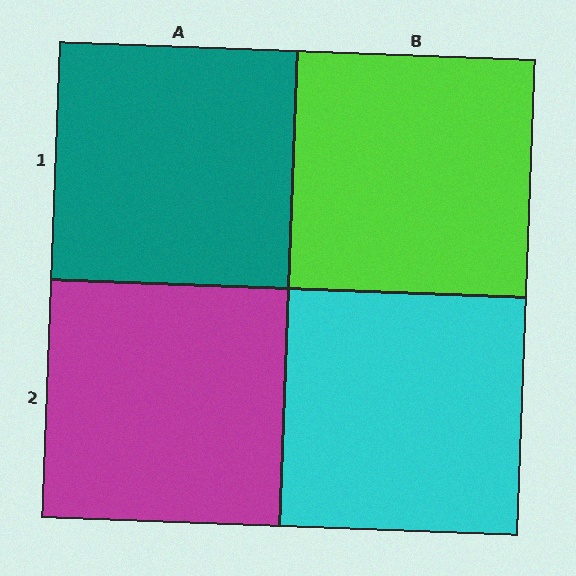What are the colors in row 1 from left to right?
Teal, lime.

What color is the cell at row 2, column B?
Cyan.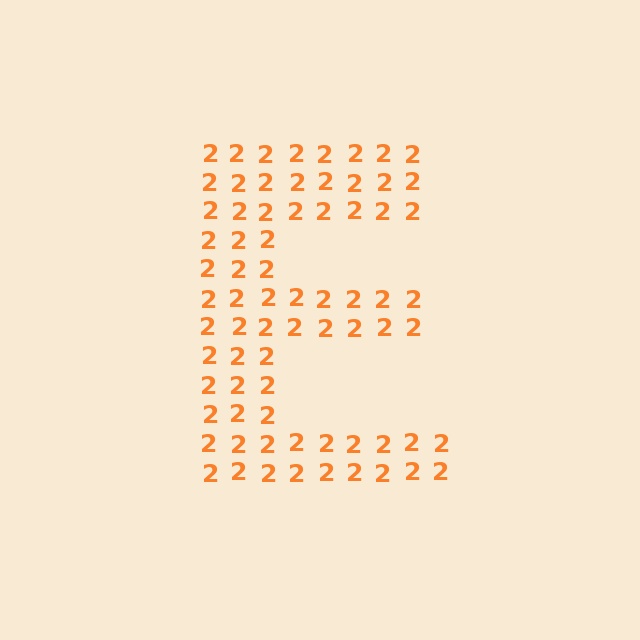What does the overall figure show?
The overall figure shows the letter E.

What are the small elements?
The small elements are digit 2's.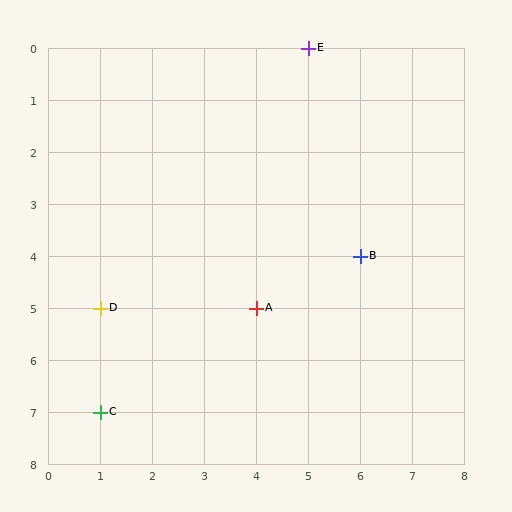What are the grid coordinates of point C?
Point C is at grid coordinates (1, 7).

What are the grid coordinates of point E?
Point E is at grid coordinates (5, 0).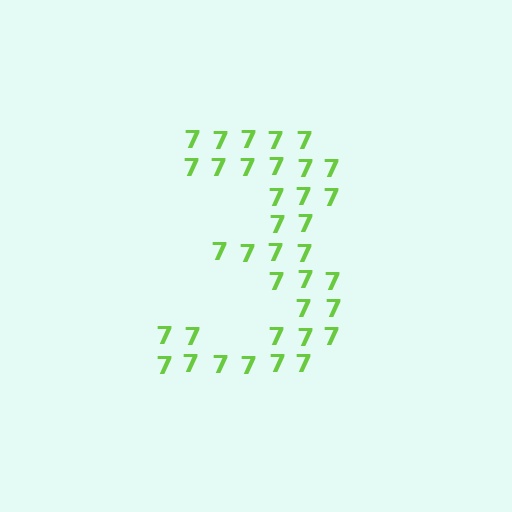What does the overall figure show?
The overall figure shows the digit 3.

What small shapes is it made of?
It is made of small digit 7's.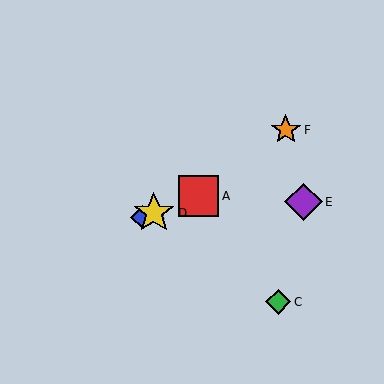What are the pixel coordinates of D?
Object D is at (154, 213).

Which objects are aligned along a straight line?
Objects A, B, D are aligned along a straight line.